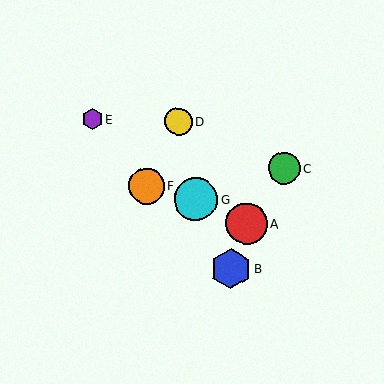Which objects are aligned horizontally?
Objects D, E are aligned horizontally.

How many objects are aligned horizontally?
2 objects (D, E) are aligned horizontally.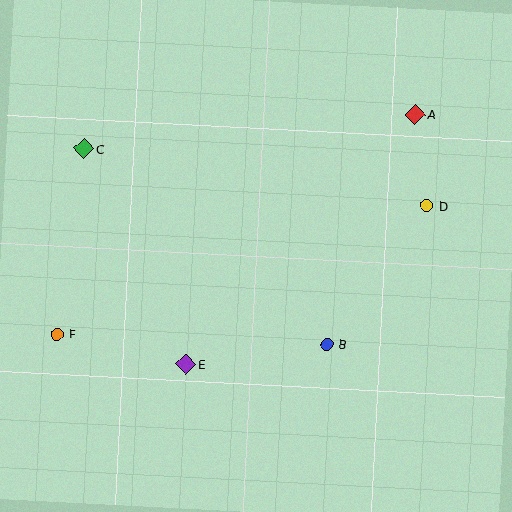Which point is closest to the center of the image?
Point B at (327, 344) is closest to the center.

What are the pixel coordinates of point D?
Point D is at (427, 206).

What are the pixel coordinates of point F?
Point F is at (57, 334).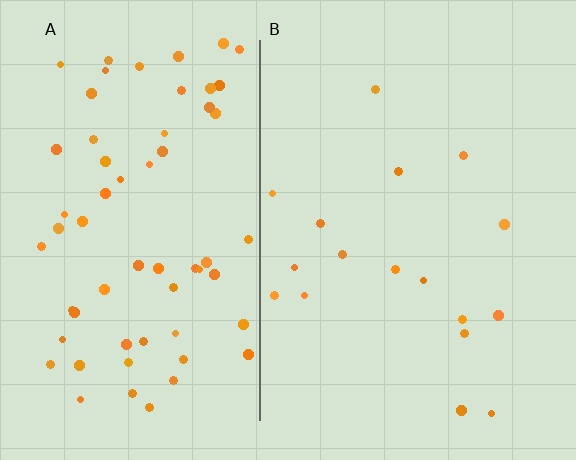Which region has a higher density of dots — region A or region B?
A (the left).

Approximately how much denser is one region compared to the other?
Approximately 3.7× — region A over region B.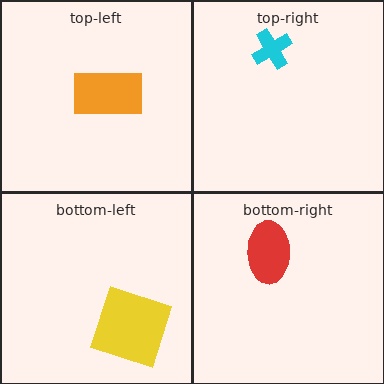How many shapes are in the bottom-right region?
1.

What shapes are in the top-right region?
The cyan cross.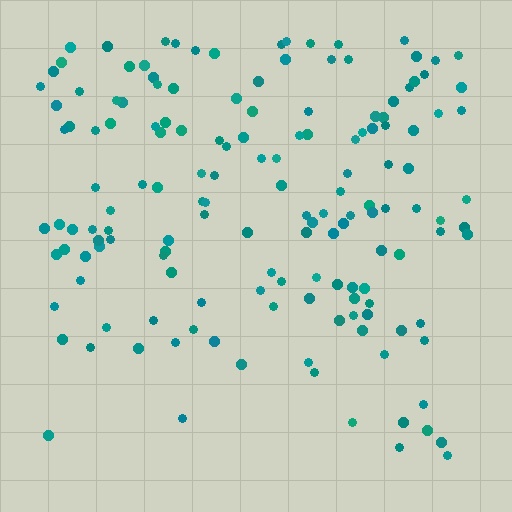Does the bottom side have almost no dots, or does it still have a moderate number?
Still a moderate number, just noticeably fewer than the top.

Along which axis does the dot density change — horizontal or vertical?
Vertical.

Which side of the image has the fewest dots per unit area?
The bottom.